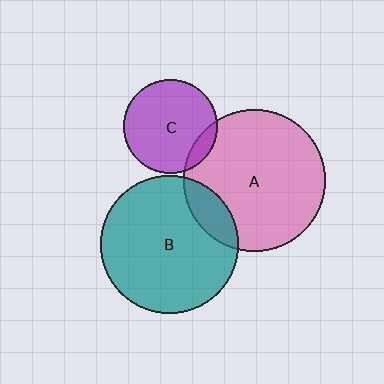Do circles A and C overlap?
Yes.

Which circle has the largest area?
Circle A (pink).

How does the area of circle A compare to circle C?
Approximately 2.3 times.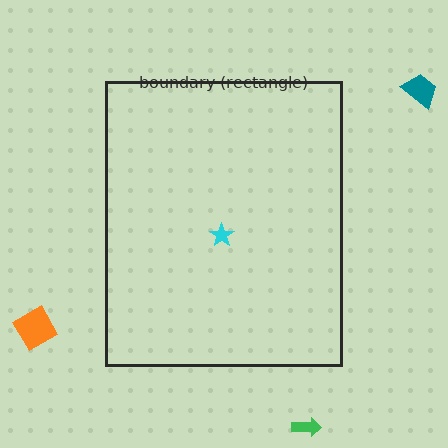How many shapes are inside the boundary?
1 inside, 3 outside.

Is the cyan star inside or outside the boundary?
Inside.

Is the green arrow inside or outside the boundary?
Outside.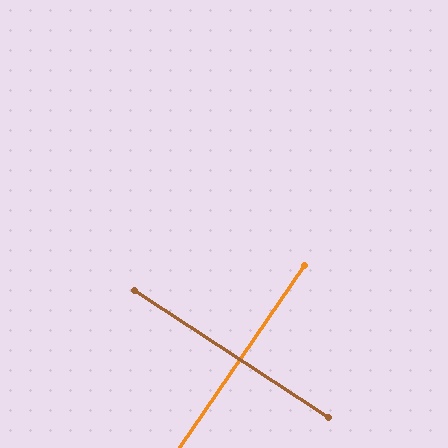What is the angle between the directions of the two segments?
Approximately 89 degrees.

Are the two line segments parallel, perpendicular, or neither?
Perpendicular — they meet at approximately 89°.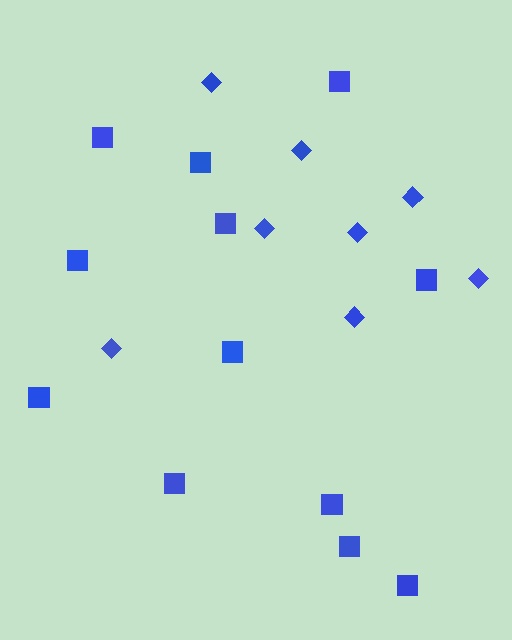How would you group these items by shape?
There are 2 groups: one group of squares (12) and one group of diamonds (8).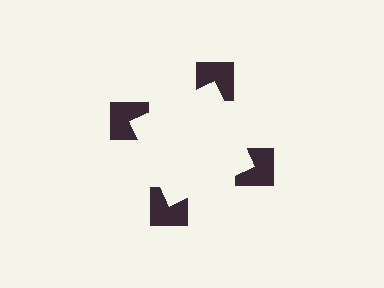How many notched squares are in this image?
There are 4 — one at each vertex of the illusory square.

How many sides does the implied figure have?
4 sides.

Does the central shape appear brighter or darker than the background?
It typically appears slightly brighter than the background, even though no actual brightness change is drawn.